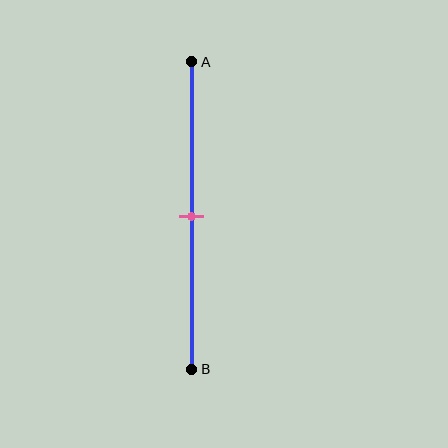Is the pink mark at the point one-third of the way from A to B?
No, the mark is at about 50% from A, not at the 33% one-third point.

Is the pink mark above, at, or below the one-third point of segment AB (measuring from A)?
The pink mark is below the one-third point of segment AB.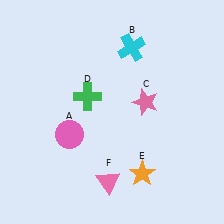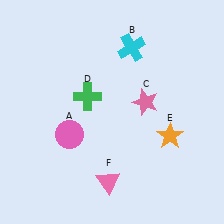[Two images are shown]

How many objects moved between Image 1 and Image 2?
1 object moved between the two images.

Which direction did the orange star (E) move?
The orange star (E) moved up.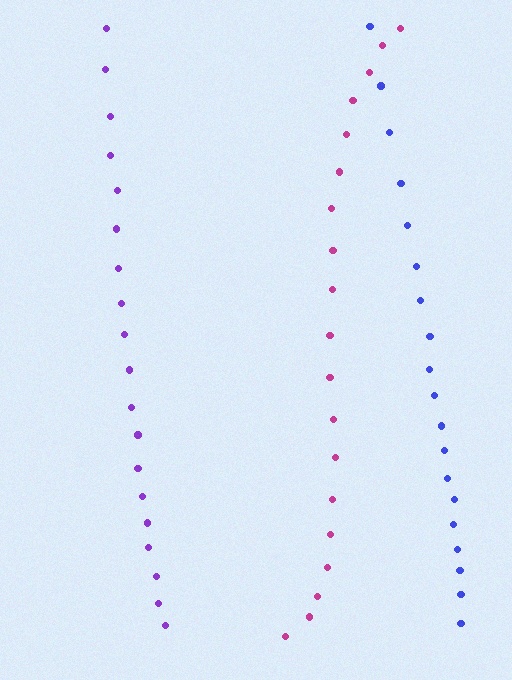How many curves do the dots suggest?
There are 3 distinct paths.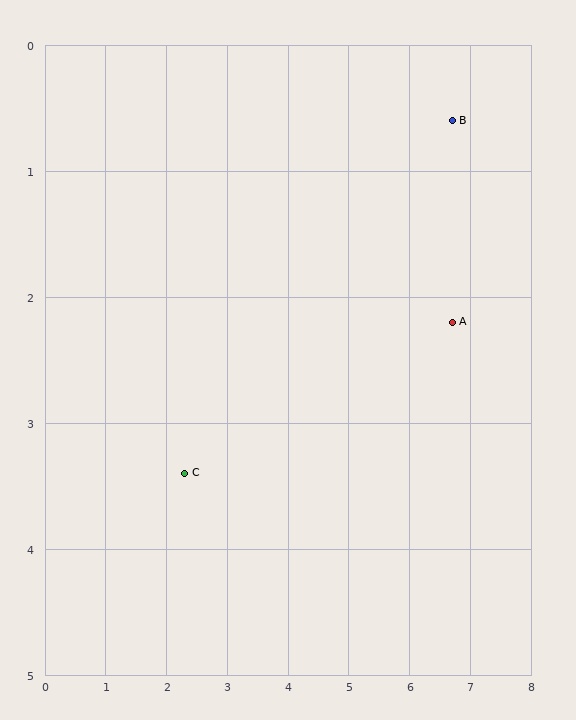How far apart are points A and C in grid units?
Points A and C are about 4.6 grid units apart.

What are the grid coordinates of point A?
Point A is at approximately (6.7, 2.2).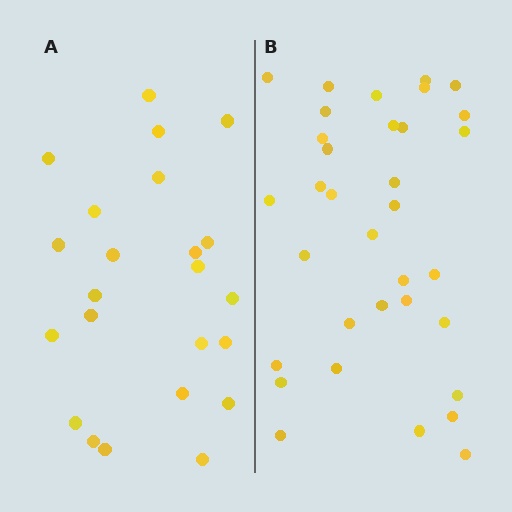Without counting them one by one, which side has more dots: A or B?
Region B (the right region) has more dots.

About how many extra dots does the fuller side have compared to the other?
Region B has roughly 12 or so more dots than region A.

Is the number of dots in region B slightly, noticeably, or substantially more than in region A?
Region B has substantially more. The ratio is roughly 1.5 to 1.